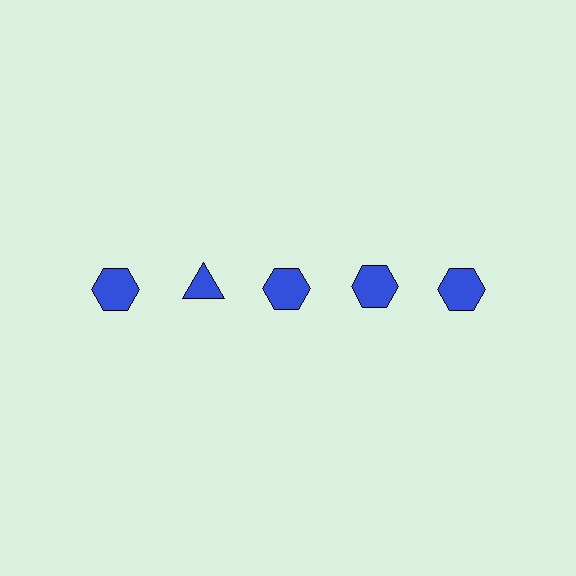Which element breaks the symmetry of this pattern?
The blue triangle in the top row, second from left column breaks the symmetry. All other shapes are blue hexagons.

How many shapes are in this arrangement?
There are 5 shapes arranged in a grid pattern.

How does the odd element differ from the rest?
It has a different shape: triangle instead of hexagon.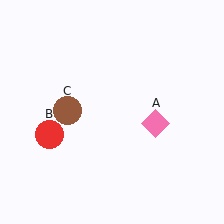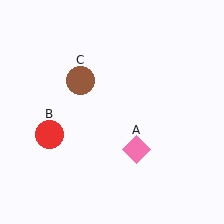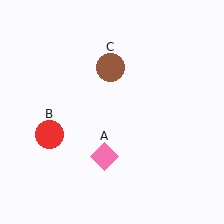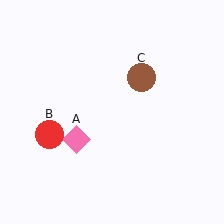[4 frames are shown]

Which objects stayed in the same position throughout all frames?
Red circle (object B) remained stationary.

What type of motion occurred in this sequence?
The pink diamond (object A), brown circle (object C) rotated clockwise around the center of the scene.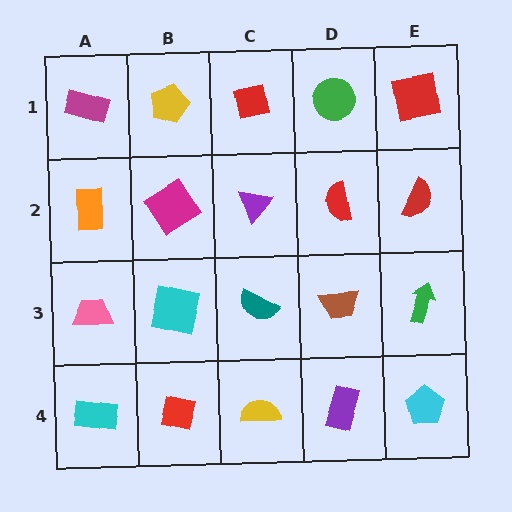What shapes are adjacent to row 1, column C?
A purple triangle (row 2, column C), a yellow pentagon (row 1, column B), a green circle (row 1, column D).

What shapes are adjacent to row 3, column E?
A red semicircle (row 2, column E), a cyan pentagon (row 4, column E), a brown trapezoid (row 3, column D).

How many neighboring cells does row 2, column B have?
4.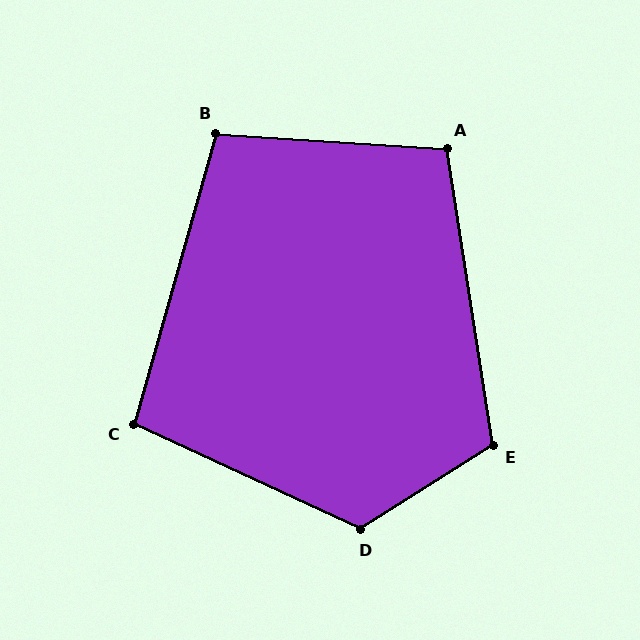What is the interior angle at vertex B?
Approximately 102 degrees (obtuse).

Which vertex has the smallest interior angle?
C, at approximately 99 degrees.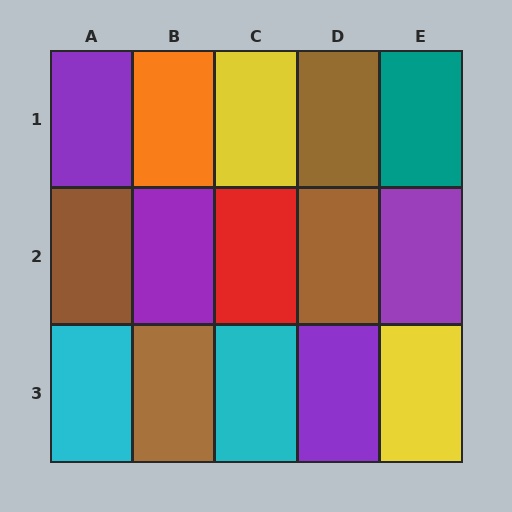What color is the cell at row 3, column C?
Cyan.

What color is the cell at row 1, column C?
Yellow.